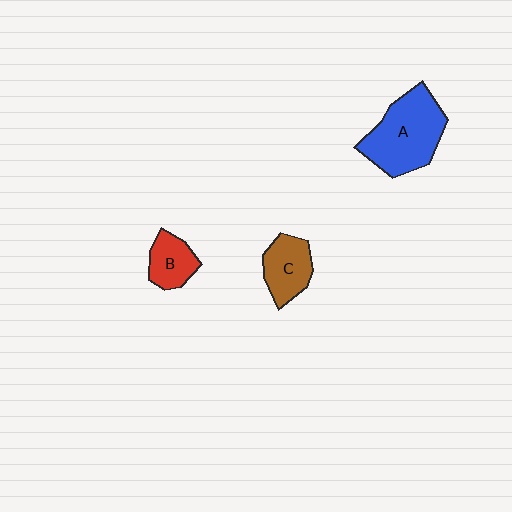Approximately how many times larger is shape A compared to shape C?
Approximately 1.9 times.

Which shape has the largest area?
Shape A (blue).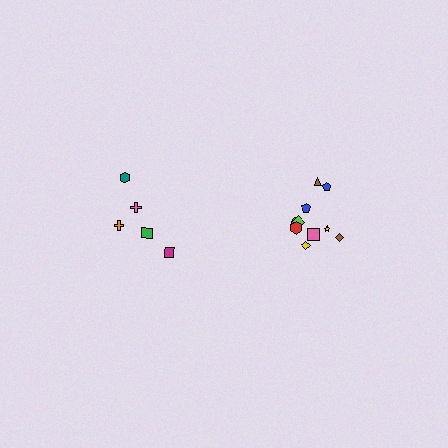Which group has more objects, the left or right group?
The right group.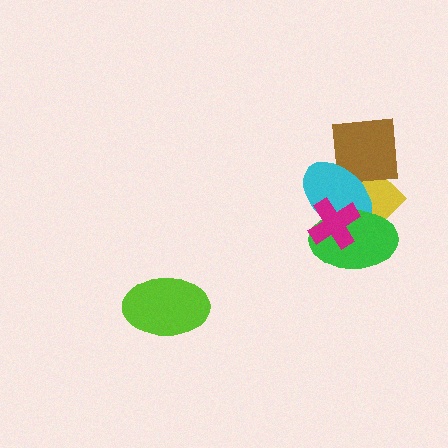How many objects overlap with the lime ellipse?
0 objects overlap with the lime ellipse.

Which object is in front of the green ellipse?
The magenta cross is in front of the green ellipse.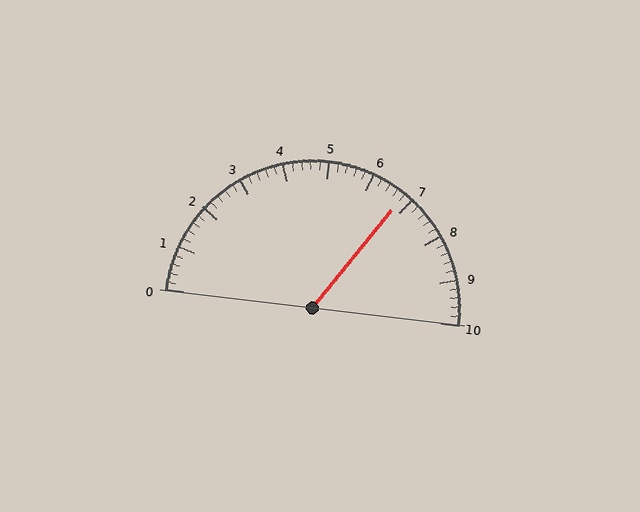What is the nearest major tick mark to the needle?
The nearest major tick mark is 7.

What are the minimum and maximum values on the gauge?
The gauge ranges from 0 to 10.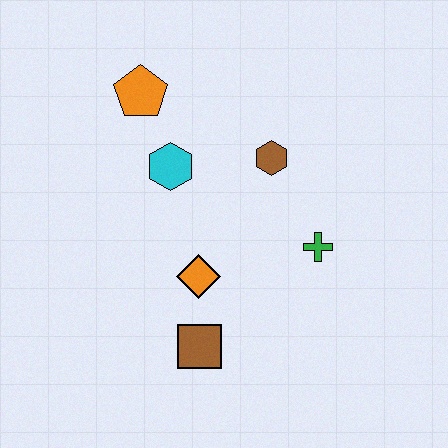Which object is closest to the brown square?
The orange diamond is closest to the brown square.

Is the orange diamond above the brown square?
Yes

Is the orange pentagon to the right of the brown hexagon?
No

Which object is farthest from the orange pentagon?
The brown square is farthest from the orange pentagon.